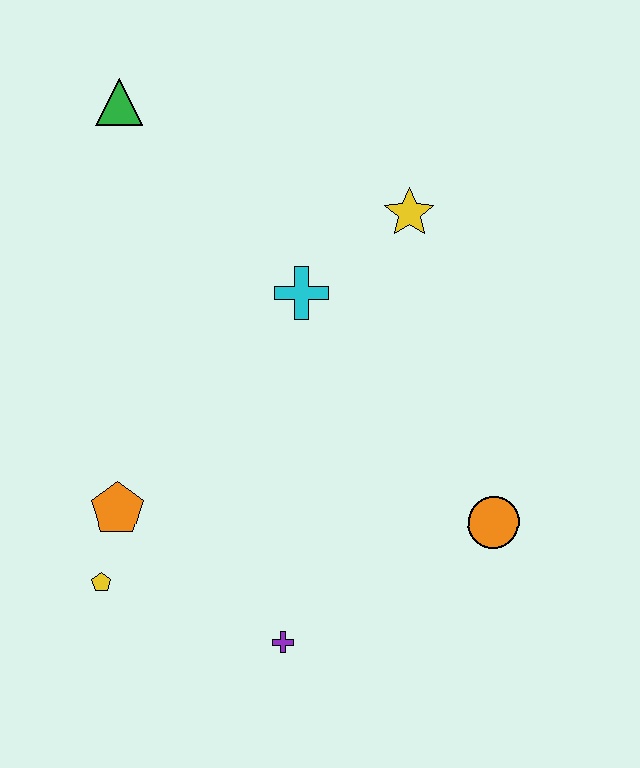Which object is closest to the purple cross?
The yellow pentagon is closest to the purple cross.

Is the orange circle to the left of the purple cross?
No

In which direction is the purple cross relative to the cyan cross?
The purple cross is below the cyan cross.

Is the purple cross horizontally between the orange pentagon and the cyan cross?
Yes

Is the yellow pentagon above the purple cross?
Yes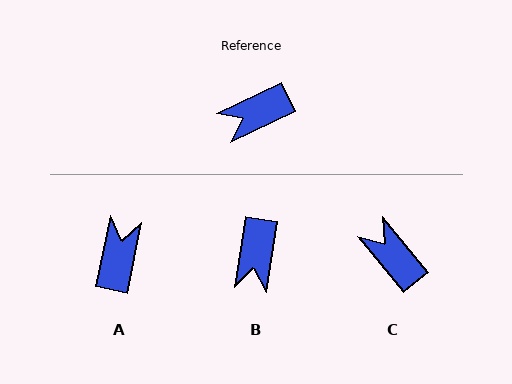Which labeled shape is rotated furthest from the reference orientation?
A, about 127 degrees away.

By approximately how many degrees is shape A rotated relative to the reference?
Approximately 127 degrees clockwise.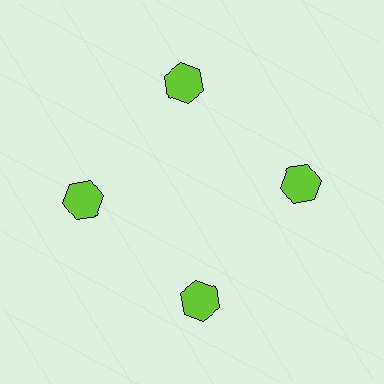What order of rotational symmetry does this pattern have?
This pattern has 4-fold rotational symmetry.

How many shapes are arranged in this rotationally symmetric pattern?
There are 4 shapes, arranged in 4 groups of 1.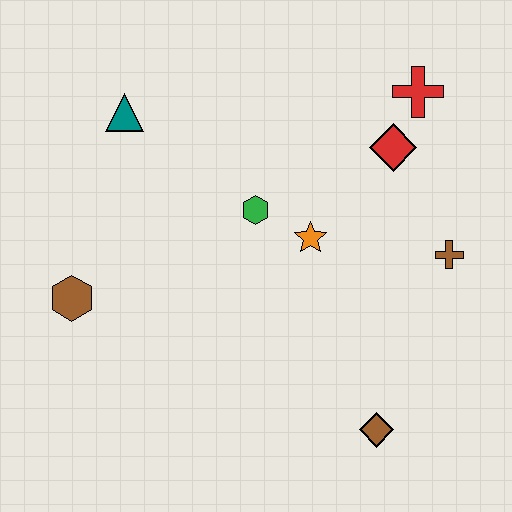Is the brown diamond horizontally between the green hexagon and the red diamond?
Yes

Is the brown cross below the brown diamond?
No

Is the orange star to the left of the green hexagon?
No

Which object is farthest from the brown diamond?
The teal triangle is farthest from the brown diamond.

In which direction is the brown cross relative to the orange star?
The brown cross is to the right of the orange star.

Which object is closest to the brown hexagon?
The teal triangle is closest to the brown hexagon.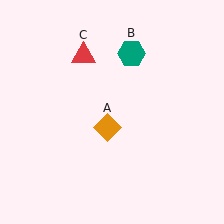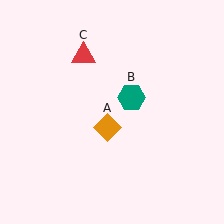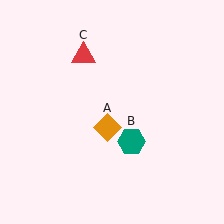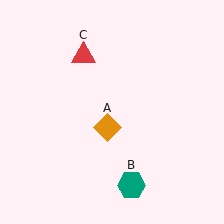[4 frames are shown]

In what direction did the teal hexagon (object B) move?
The teal hexagon (object B) moved down.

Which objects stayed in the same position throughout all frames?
Orange diamond (object A) and red triangle (object C) remained stationary.